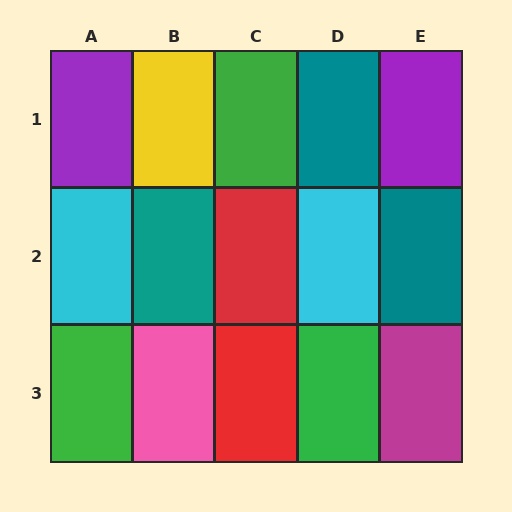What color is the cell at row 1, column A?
Purple.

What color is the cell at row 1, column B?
Yellow.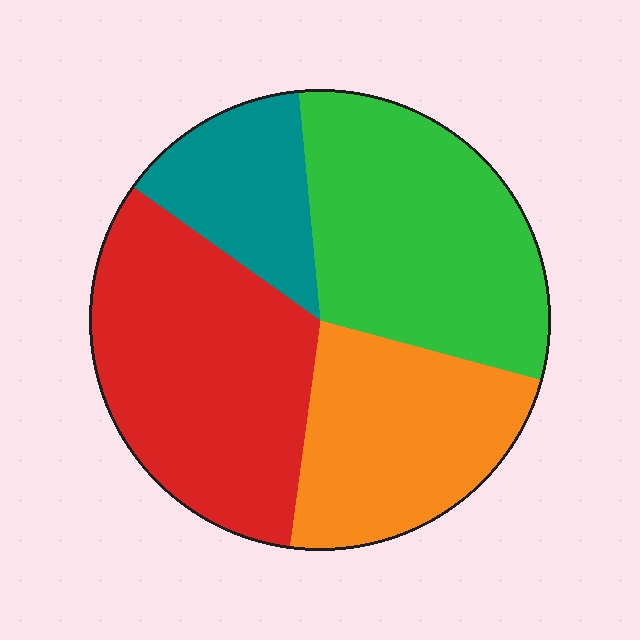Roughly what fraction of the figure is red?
Red covers 33% of the figure.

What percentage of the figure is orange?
Orange takes up about one quarter (1/4) of the figure.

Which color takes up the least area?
Teal, at roughly 15%.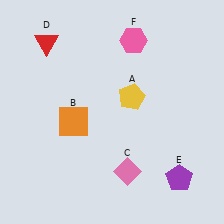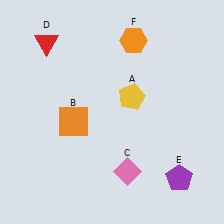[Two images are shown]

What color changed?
The hexagon (F) changed from pink in Image 1 to orange in Image 2.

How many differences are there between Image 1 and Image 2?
There is 1 difference between the two images.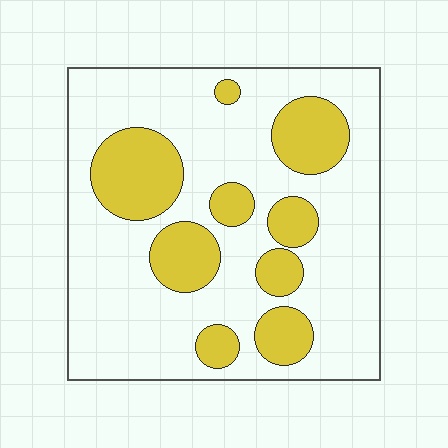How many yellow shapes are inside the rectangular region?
9.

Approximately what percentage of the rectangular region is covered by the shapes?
Approximately 25%.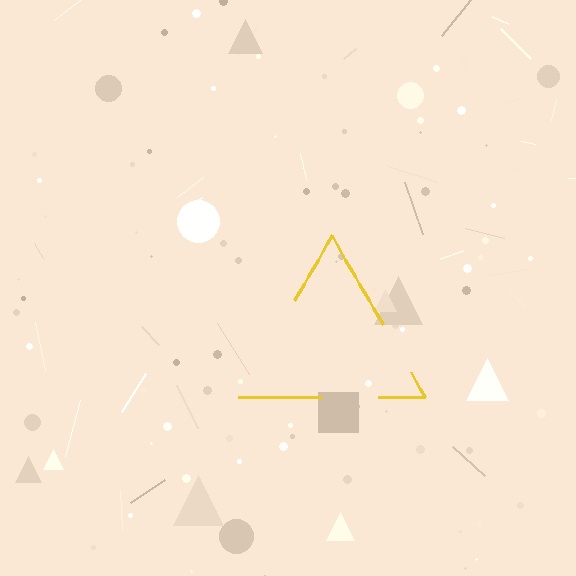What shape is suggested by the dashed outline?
The dashed outline suggests a triangle.